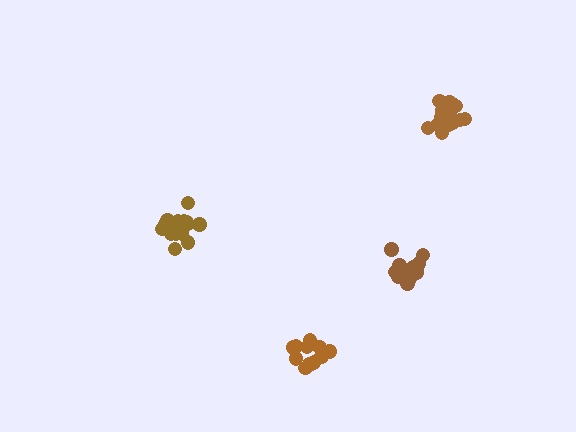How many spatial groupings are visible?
There are 4 spatial groupings.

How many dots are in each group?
Group 1: 14 dots, Group 2: 13 dots, Group 3: 16 dots, Group 4: 19 dots (62 total).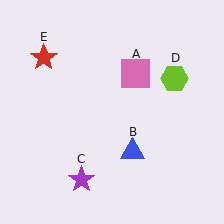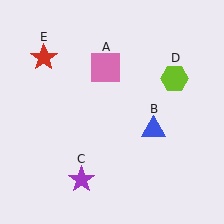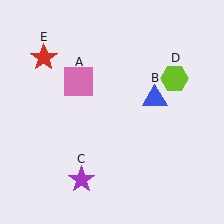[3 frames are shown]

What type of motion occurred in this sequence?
The pink square (object A), blue triangle (object B) rotated counterclockwise around the center of the scene.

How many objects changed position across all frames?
2 objects changed position: pink square (object A), blue triangle (object B).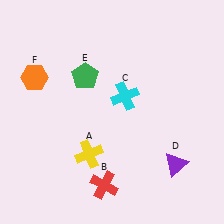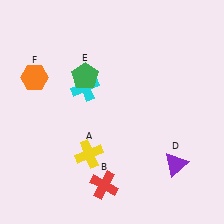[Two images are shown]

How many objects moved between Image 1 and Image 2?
1 object moved between the two images.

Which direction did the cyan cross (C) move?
The cyan cross (C) moved left.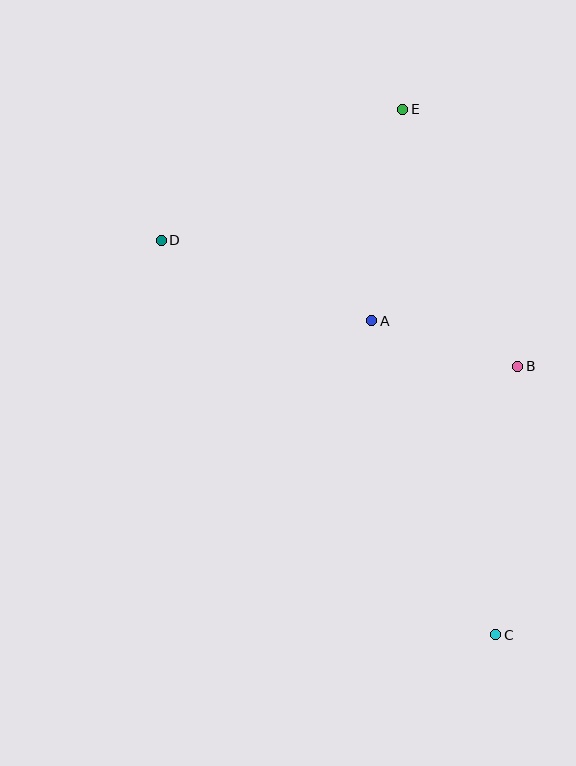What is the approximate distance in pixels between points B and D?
The distance between B and D is approximately 378 pixels.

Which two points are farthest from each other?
Points C and E are farthest from each other.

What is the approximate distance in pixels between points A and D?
The distance between A and D is approximately 226 pixels.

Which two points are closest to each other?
Points A and B are closest to each other.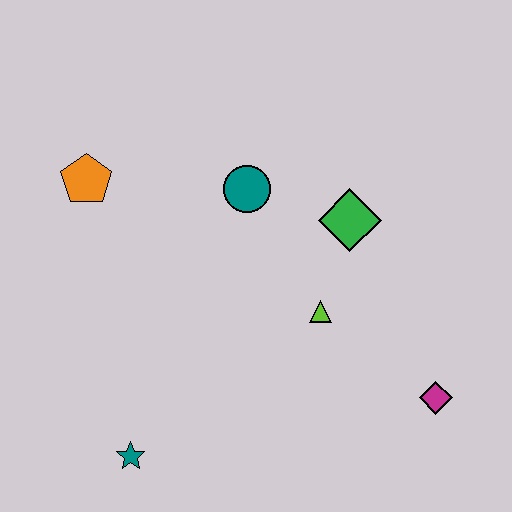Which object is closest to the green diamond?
The lime triangle is closest to the green diamond.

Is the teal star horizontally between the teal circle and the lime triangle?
No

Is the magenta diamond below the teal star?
No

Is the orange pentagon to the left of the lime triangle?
Yes